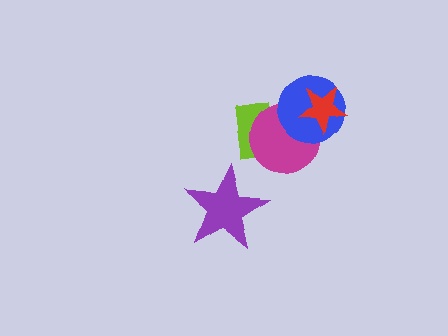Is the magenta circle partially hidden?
Yes, it is partially covered by another shape.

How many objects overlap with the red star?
2 objects overlap with the red star.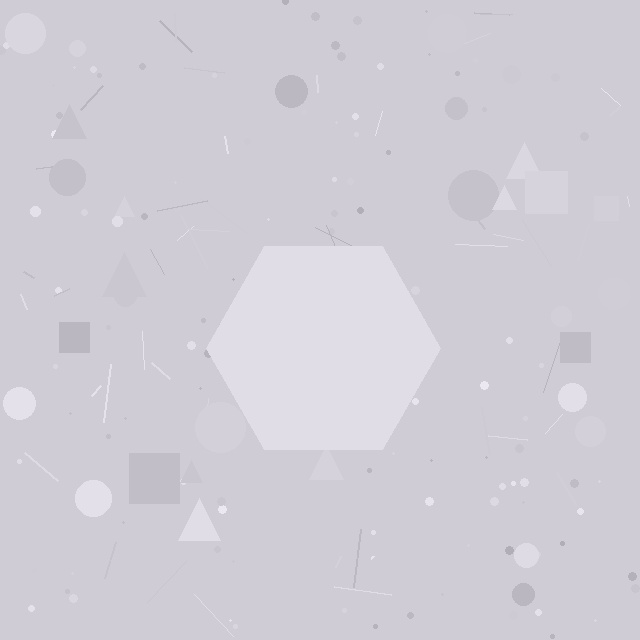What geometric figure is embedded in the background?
A hexagon is embedded in the background.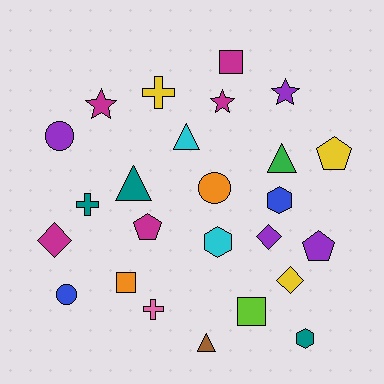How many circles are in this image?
There are 3 circles.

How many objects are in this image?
There are 25 objects.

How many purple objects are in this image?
There are 4 purple objects.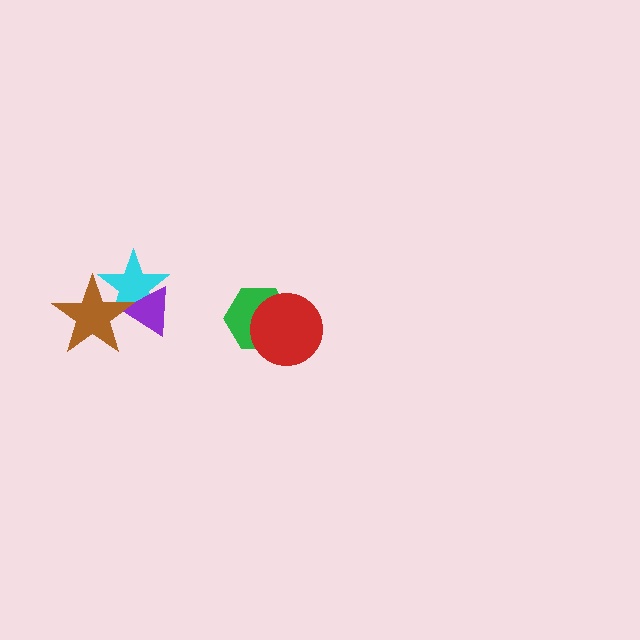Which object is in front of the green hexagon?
The red circle is in front of the green hexagon.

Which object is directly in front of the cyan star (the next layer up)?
The purple triangle is directly in front of the cyan star.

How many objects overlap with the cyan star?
2 objects overlap with the cyan star.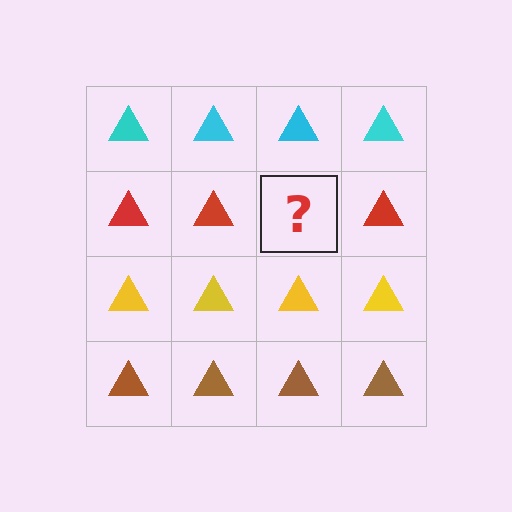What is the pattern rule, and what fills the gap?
The rule is that each row has a consistent color. The gap should be filled with a red triangle.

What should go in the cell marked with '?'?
The missing cell should contain a red triangle.